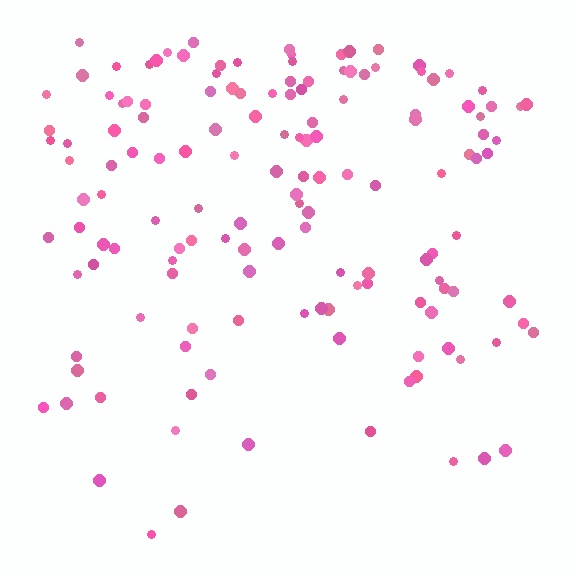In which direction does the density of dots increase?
From bottom to top, with the top side densest.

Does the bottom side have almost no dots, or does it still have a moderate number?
Still a moderate number, just noticeably fewer than the top.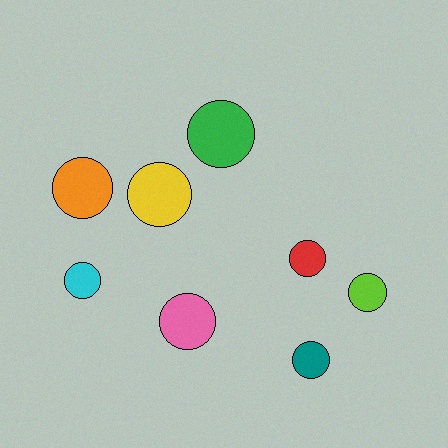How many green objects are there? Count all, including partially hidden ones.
There is 1 green object.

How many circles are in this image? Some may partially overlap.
There are 8 circles.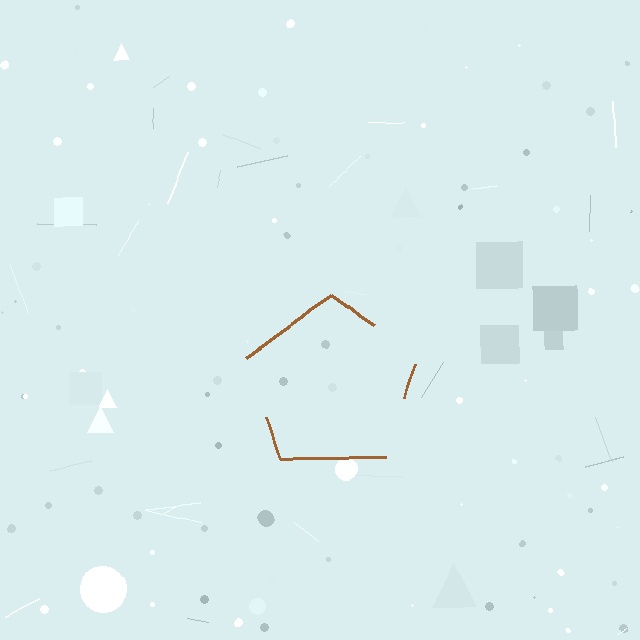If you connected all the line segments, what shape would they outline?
They would outline a pentagon.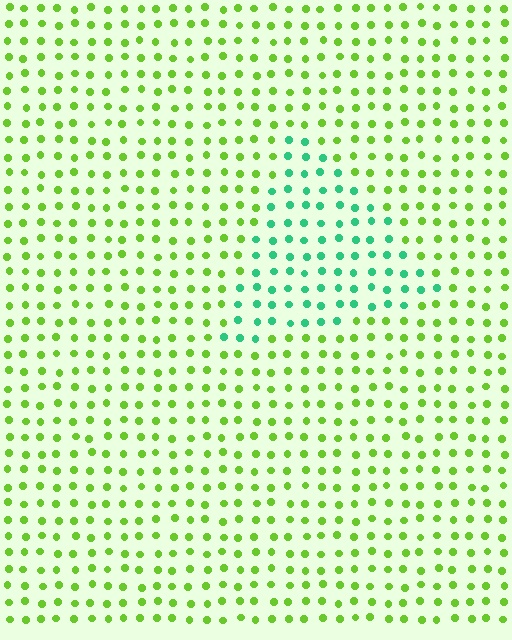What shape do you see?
I see a triangle.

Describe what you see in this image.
The image is filled with small lime elements in a uniform arrangement. A triangle-shaped region is visible where the elements are tinted to a slightly different hue, forming a subtle color boundary.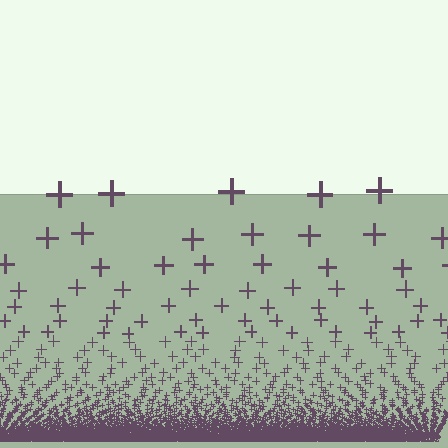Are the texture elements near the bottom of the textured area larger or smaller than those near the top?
Smaller. The gradient is inverted — elements near the bottom are smaller and denser.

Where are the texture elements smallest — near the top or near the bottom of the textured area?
Near the bottom.